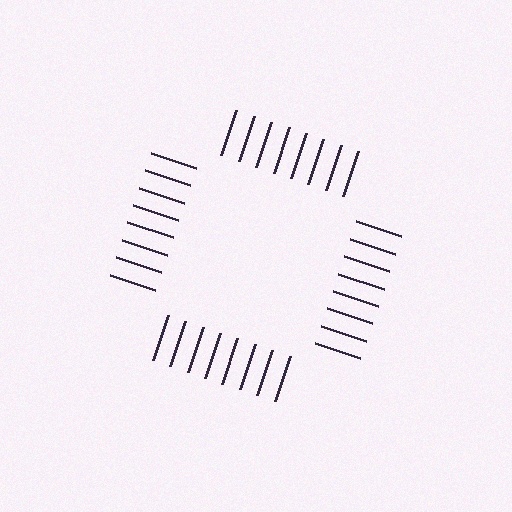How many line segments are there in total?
32 — 8 along each of the 4 edges.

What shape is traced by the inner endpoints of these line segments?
An illusory square — the line segments terminate on its edges but no continuous stroke is drawn.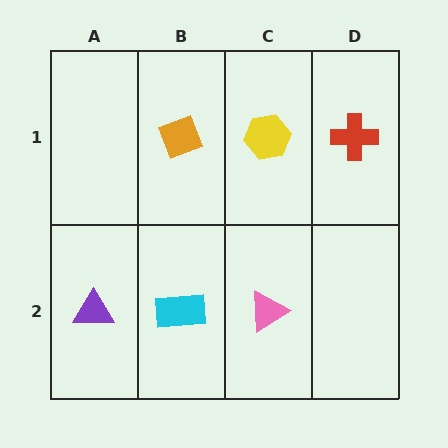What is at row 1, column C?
A yellow hexagon.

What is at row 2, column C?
A pink triangle.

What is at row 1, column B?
An orange diamond.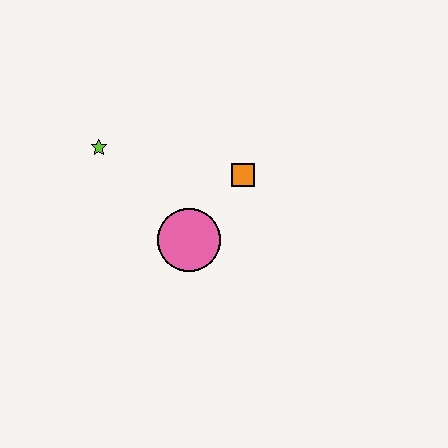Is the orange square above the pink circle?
Yes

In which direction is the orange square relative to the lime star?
The orange square is to the right of the lime star.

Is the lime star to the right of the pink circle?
No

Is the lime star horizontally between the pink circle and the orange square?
No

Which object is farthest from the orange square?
The lime star is farthest from the orange square.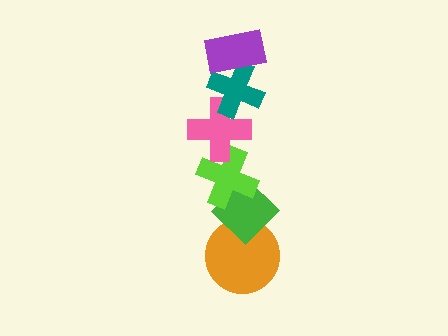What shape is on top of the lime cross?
The pink cross is on top of the lime cross.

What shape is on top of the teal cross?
The purple rectangle is on top of the teal cross.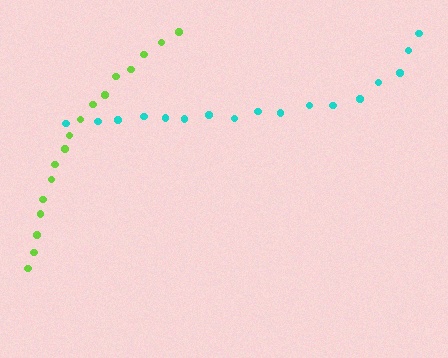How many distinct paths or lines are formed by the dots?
There are 2 distinct paths.